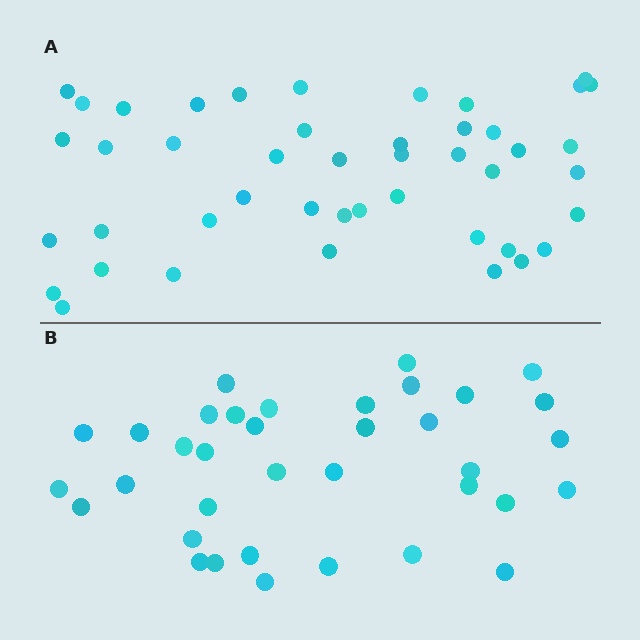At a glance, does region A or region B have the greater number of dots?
Region A (the top region) has more dots.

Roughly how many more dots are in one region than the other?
Region A has roughly 8 or so more dots than region B.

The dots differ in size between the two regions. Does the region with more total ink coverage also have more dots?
No. Region B has more total ink coverage because its dots are larger, but region A actually contains more individual dots. Total area can be misleading — the number of items is what matters here.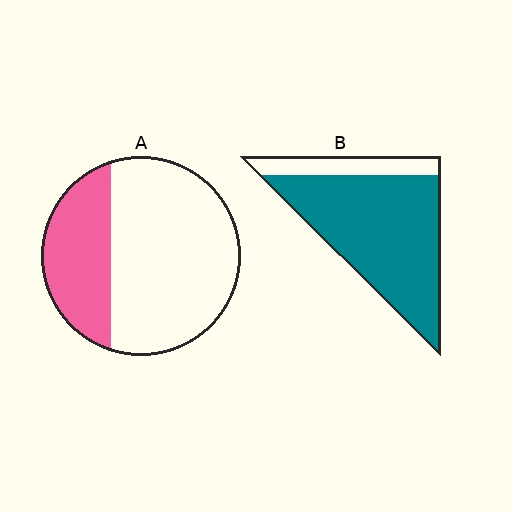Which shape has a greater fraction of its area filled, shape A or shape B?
Shape B.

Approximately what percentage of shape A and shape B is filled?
A is approximately 30% and B is approximately 80%.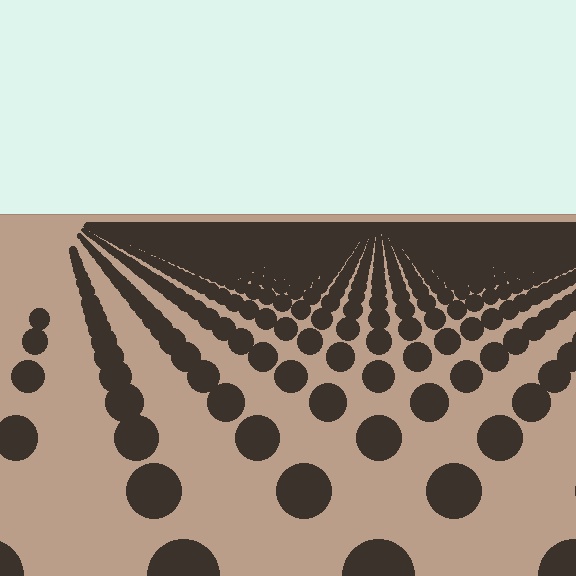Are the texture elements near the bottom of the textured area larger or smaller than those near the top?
Larger. Near the bottom, elements are closer to the viewer and appear at a bigger on-screen size.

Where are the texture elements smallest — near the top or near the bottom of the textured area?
Near the top.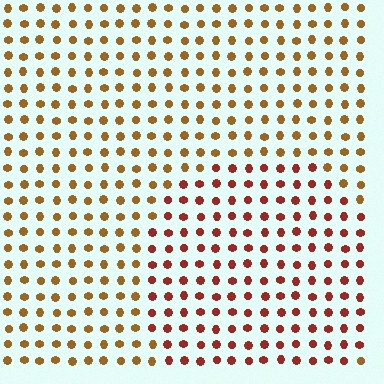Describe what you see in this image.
The image is filled with small brown elements in a uniform arrangement. A circle-shaped region is visible where the elements are tinted to a slightly different hue, forming a subtle color boundary.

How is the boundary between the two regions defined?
The boundary is defined purely by a slight shift in hue (about 33 degrees). Spacing, size, and orientation are identical on both sides.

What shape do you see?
I see a circle.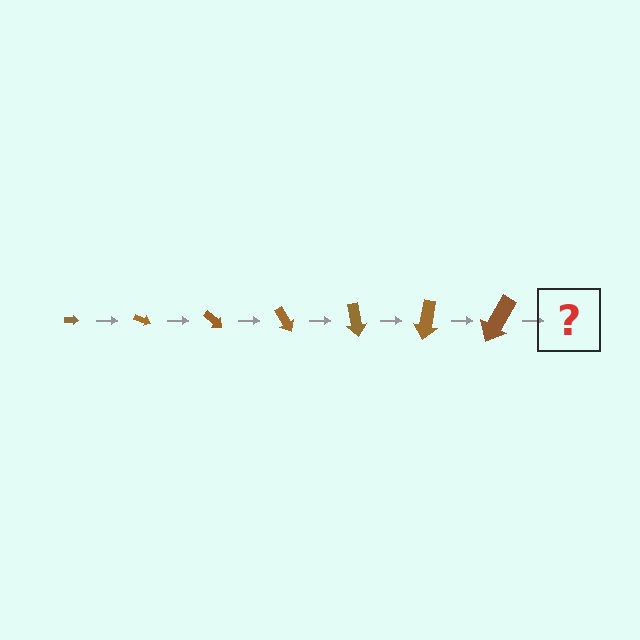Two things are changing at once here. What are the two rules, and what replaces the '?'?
The two rules are that the arrow grows larger each step and it rotates 20 degrees each step. The '?' should be an arrow, larger than the previous one and rotated 140 degrees from the start.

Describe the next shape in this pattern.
It should be an arrow, larger than the previous one and rotated 140 degrees from the start.